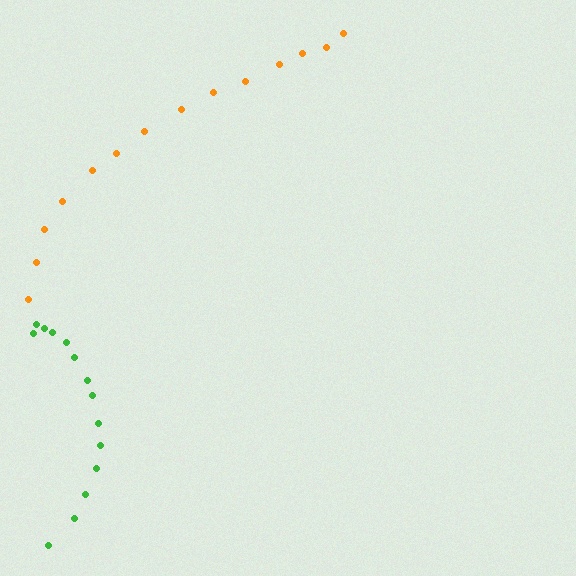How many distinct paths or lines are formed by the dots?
There are 2 distinct paths.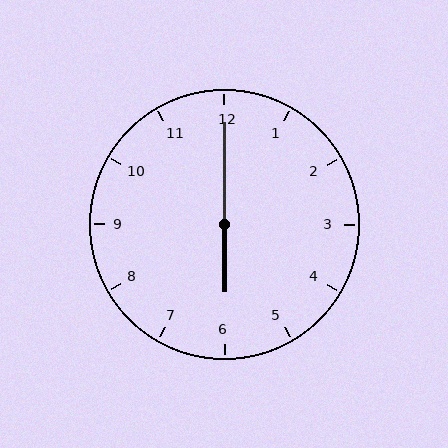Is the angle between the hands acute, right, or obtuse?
It is obtuse.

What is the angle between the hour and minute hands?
Approximately 180 degrees.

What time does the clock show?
6:00.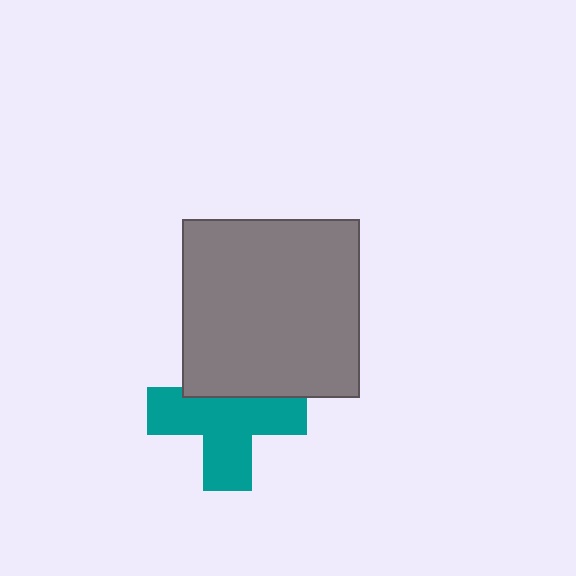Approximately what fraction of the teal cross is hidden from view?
Roughly 30% of the teal cross is hidden behind the gray square.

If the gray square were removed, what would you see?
You would see the complete teal cross.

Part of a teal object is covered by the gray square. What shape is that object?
It is a cross.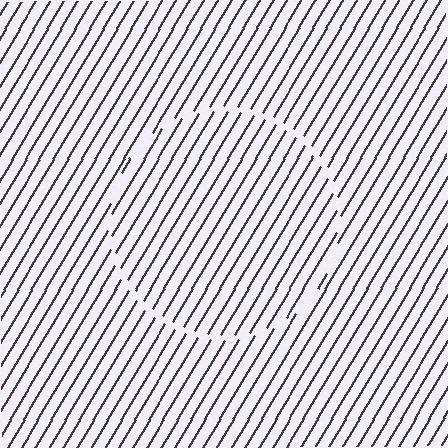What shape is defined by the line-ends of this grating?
An illusory circle. The interior of the shape contains the same grating, shifted by half a period — the contour is defined by the phase discontinuity where line-ends from the inner and outer gratings abut.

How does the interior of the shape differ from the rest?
The interior of the shape contains the same grating, shifted by half a period — the contour is defined by the phase discontinuity where line-ends from the inner and outer gratings abut.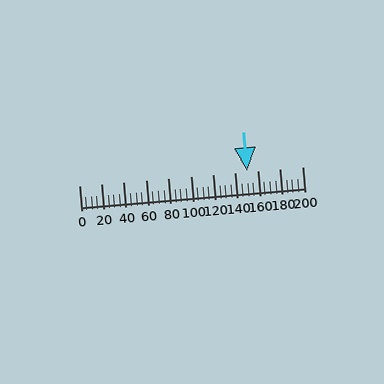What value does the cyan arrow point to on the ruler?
The cyan arrow points to approximately 150.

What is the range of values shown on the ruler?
The ruler shows values from 0 to 200.